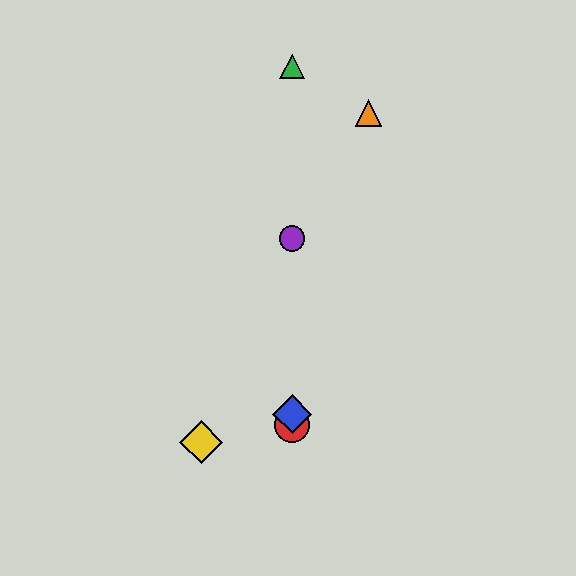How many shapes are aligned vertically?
4 shapes (the red circle, the blue diamond, the green triangle, the purple circle) are aligned vertically.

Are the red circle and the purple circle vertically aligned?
Yes, both are at x≈292.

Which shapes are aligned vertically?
The red circle, the blue diamond, the green triangle, the purple circle are aligned vertically.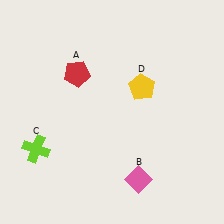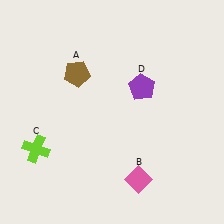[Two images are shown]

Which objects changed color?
A changed from red to brown. D changed from yellow to purple.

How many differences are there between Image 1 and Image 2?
There are 2 differences between the two images.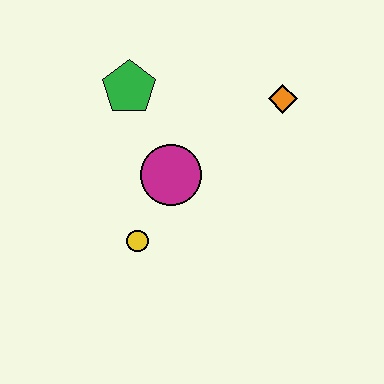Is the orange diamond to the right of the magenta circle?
Yes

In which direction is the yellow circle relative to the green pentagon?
The yellow circle is below the green pentagon.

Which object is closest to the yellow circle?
The magenta circle is closest to the yellow circle.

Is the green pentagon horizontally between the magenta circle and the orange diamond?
No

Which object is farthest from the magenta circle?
The orange diamond is farthest from the magenta circle.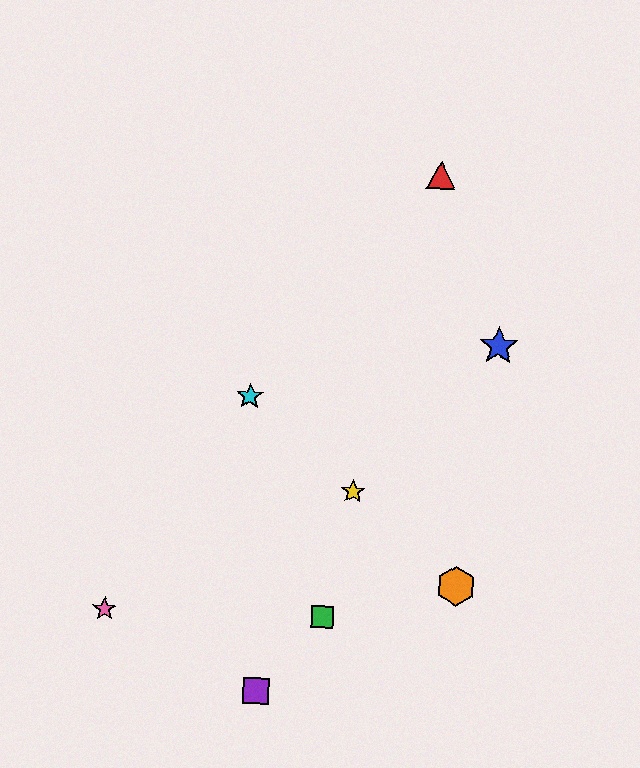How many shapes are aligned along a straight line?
3 shapes (the yellow star, the orange hexagon, the cyan star) are aligned along a straight line.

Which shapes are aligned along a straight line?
The yellow star, the orange hexagon, the cyan star are aligned along a straight line.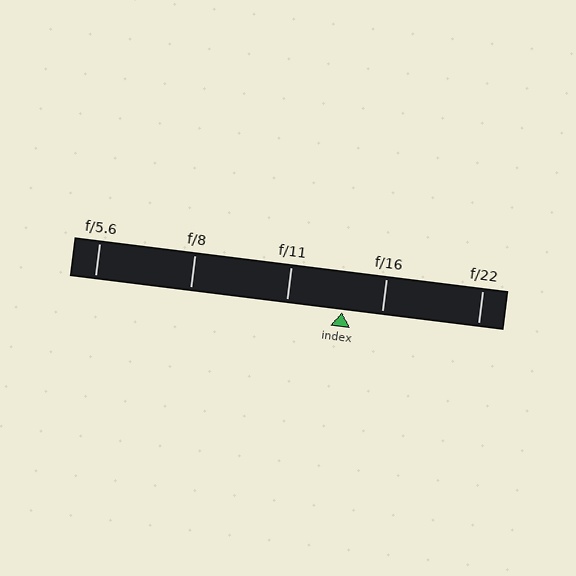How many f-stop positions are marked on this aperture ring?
There are 5 f-stop positions marked.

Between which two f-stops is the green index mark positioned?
The index mark is between f/11 and f/16.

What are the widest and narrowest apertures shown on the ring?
The widest aperture shown is f/5.6 and the narrowest is f/22.